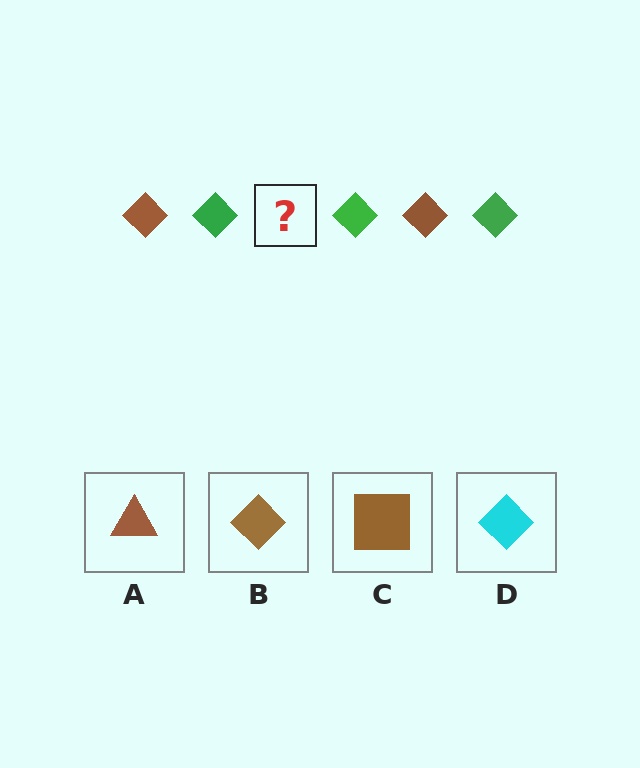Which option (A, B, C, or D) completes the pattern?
B.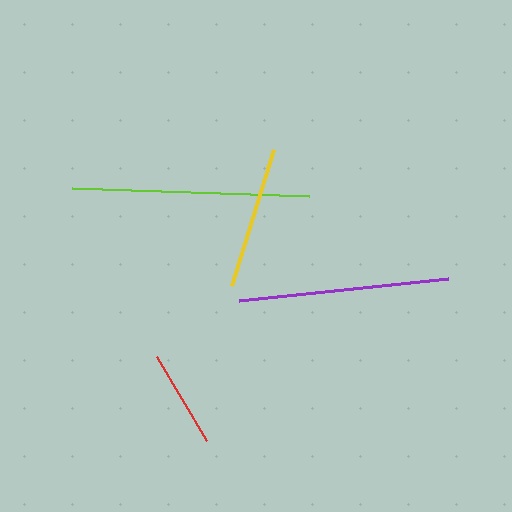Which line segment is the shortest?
The red line is the shortest at approximately 98 pixels.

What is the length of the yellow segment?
The yellow segment is approximately 142 pixels long.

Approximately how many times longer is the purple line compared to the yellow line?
The purple line is approximately 1.5 times the length of the yellow line.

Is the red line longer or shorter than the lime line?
The lime line is longer than the red line.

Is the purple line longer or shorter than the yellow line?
The purple line is longer than the yellow line.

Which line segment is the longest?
The lime line is the longest at approximately 237 pixels.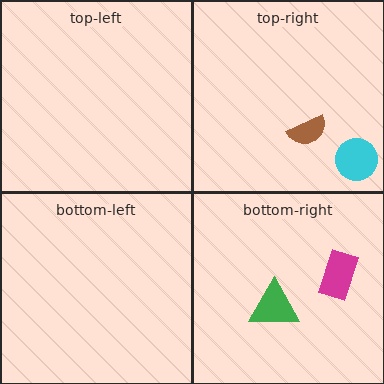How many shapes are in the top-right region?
2.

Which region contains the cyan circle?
The top-right region.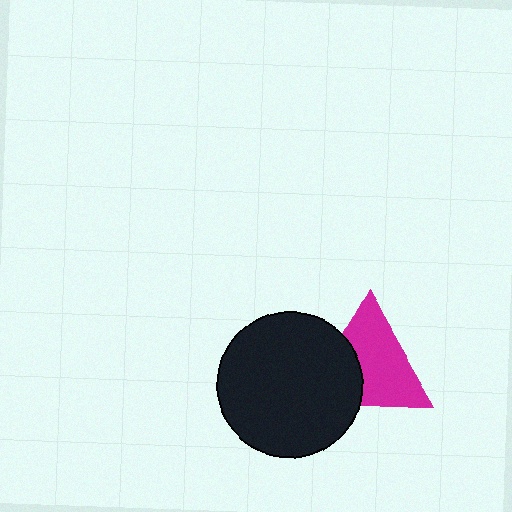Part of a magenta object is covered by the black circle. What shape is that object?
It is a triangle.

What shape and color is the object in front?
The object in front is a black circle.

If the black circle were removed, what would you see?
You would see the complete magenta triangle.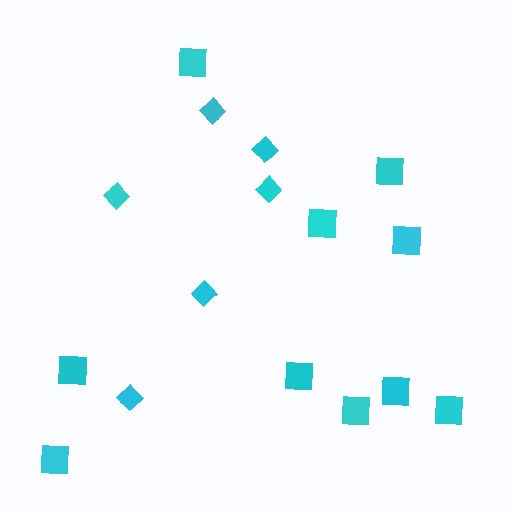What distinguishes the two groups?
There are 2 groups: one group of squares (10) and one group of diamonds (6).